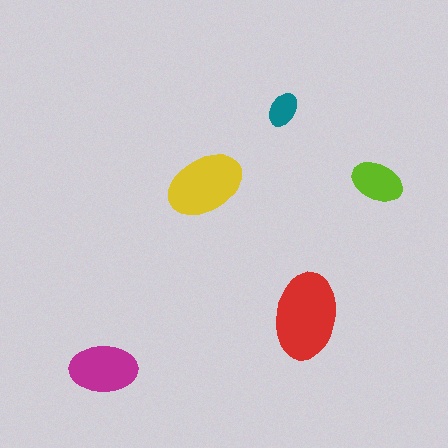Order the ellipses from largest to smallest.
the red one, the yellow one, the magenta one, the lime one, the teal one.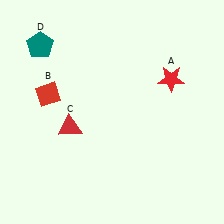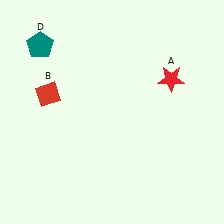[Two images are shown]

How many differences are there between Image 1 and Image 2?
There is 1 difference between the two images.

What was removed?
The red triangle (C) was removed in Image 2.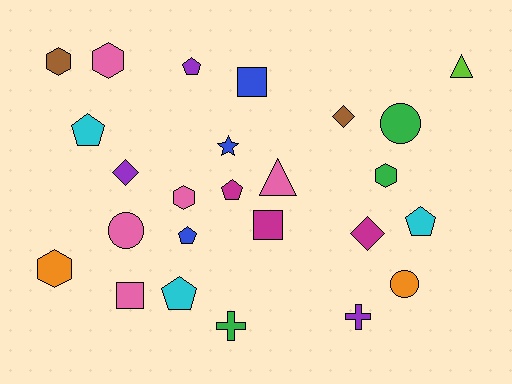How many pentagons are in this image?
There are 6 pentagons.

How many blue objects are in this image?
There are 3 blue objects.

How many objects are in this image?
There are 25 objects.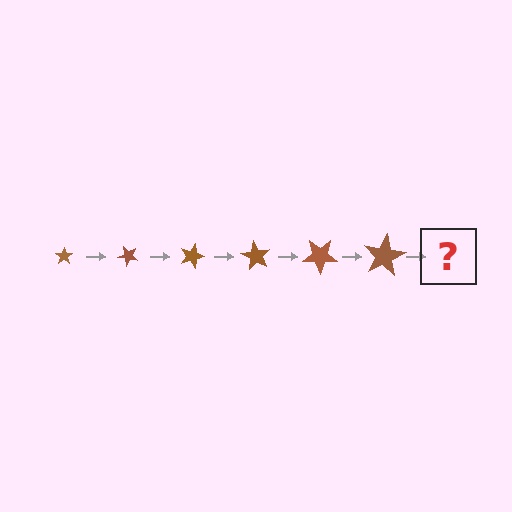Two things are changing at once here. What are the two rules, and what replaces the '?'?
The two rules are that the star grows larger each step and it rotates 45 degrees each step. The '?' should be a star, larger than the previous one and rotated 270 degrees from the start.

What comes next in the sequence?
The next element should be a star, larger than the previous one and rotated 270 degrees from the start.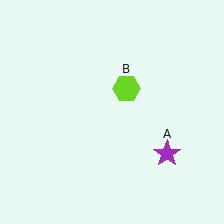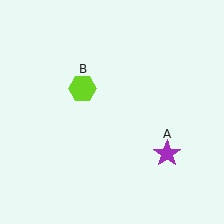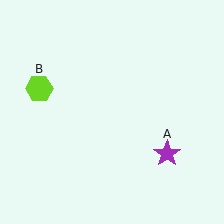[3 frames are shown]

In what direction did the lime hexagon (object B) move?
The lime hexagon (object B) moved left.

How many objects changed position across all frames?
1 object changed position: lime hexagon (object B).